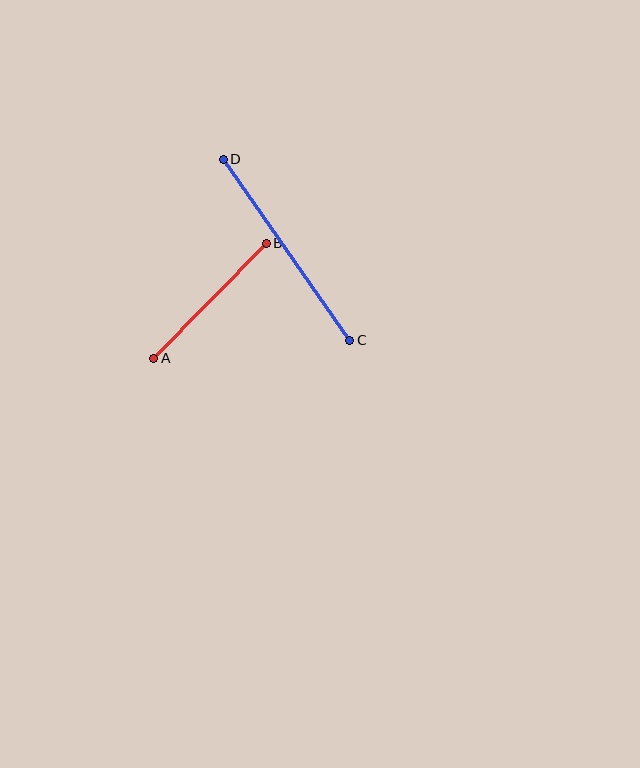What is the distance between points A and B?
The distance is approximately 161 pixels.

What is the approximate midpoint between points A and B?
The midpoint is at approximately (210, 301) pixels.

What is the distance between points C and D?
The distance is approximately 221 pixels.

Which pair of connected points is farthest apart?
Points C and D are farthest apart.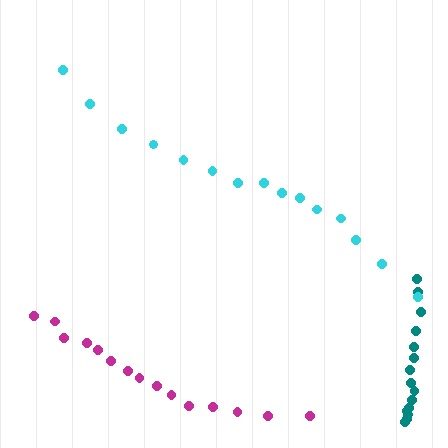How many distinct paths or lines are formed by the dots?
There are 3 distinct paths.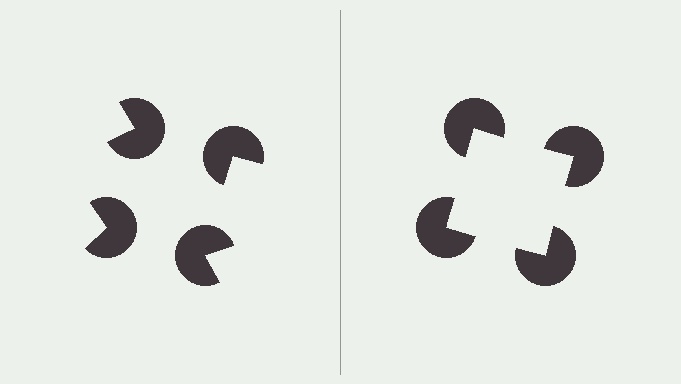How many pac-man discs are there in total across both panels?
8 — 4 on each side.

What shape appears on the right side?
An illusory square.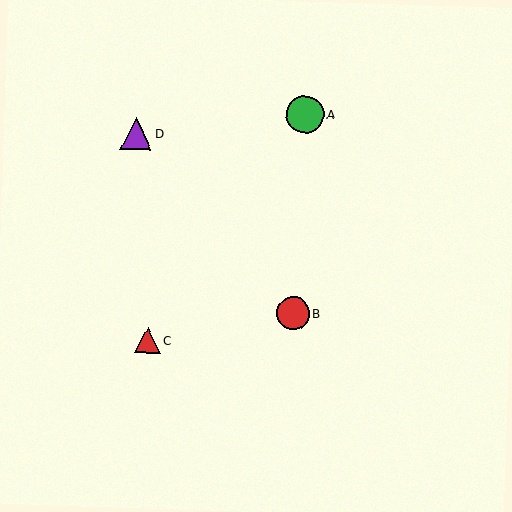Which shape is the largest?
The green circle (labeled A) is the largest.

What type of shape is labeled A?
Shape A is a green circle.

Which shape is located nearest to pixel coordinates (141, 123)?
The purple triangle (labeled D) at (136, 133) is nearest to that location.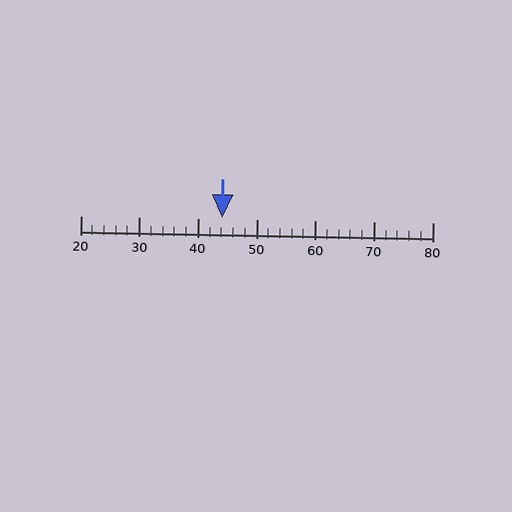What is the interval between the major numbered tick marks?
The major tick marks are spaced 10 units apart.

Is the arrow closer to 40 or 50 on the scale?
The arrow is closer to 40.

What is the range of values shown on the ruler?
The ruler shows values from 20 to 80.